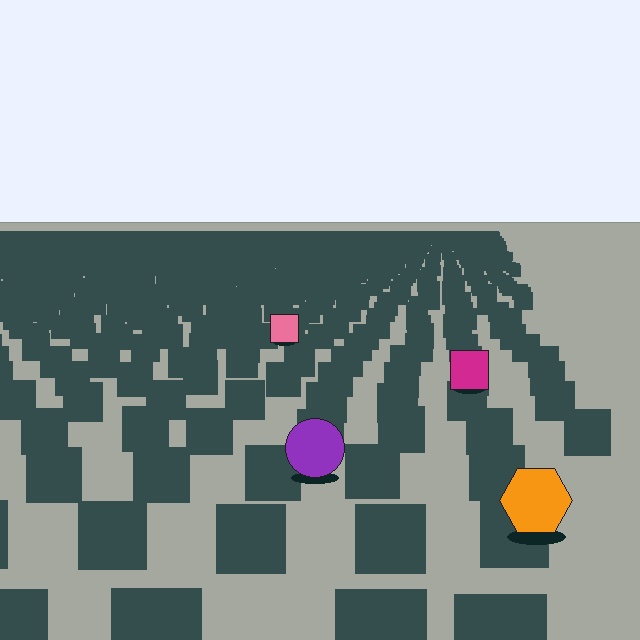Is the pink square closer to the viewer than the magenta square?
No. The magenta square is closer — you can tell from the texture gradient: the ground texture is coarser near it.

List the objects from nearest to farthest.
From nearest to farthest: the orange hexagon, the purple circle, the magenta square, the pink square.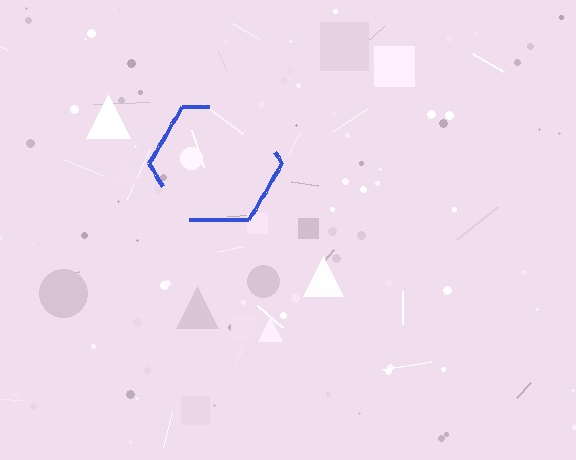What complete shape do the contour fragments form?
The contour fragments form a hexagon.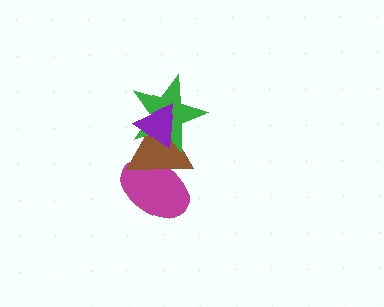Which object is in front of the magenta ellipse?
The brown triangle is in front of the magenta ellipse.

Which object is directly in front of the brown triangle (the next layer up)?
The green star is directly in front of the brown triangle.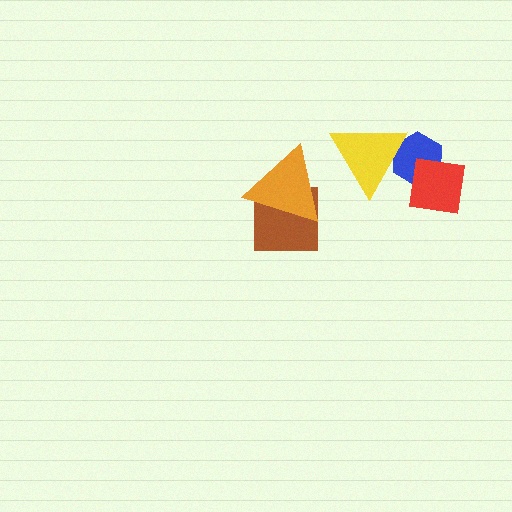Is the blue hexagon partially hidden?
Yes, it is partially covered by another shape.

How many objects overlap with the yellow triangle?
1 object overlaps with the yellow triangle.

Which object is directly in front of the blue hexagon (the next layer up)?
The red square is directly in front of the blue hexagon.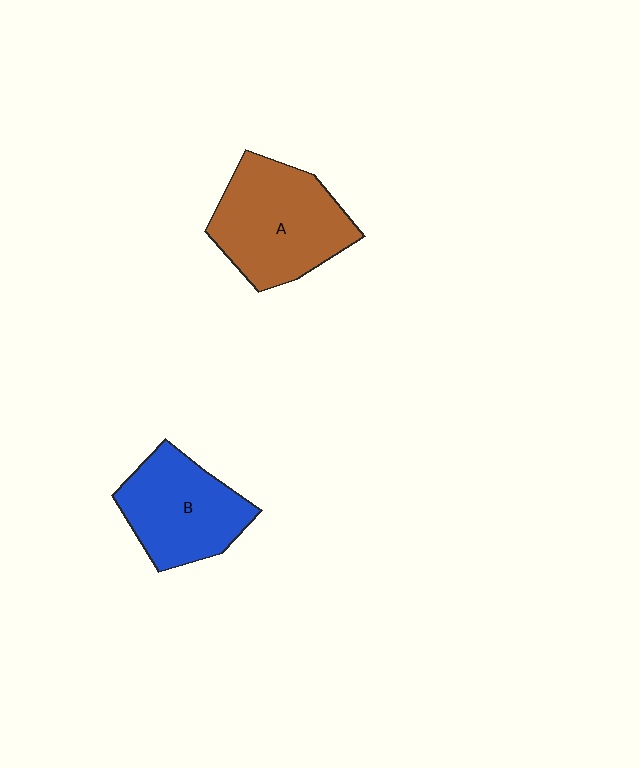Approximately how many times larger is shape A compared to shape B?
Approximately 1.2 times.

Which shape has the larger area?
Shape A (brown).